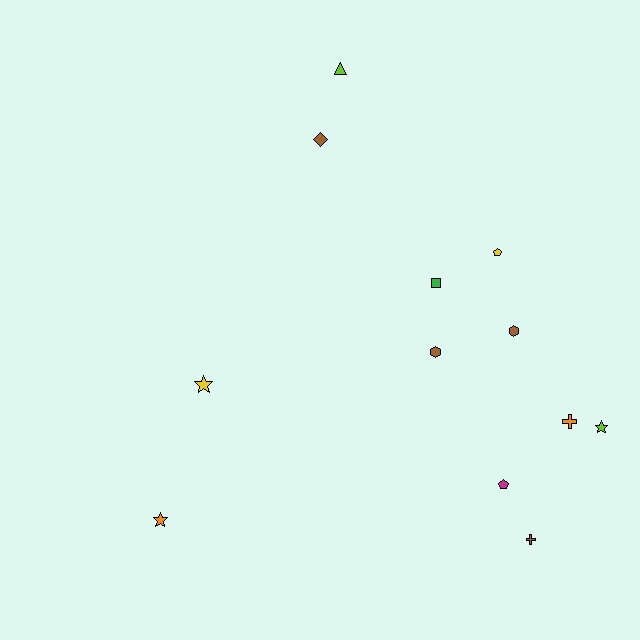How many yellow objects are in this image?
There are 2 yellow objects.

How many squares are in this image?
There is 1 square.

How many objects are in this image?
There are 12 objects.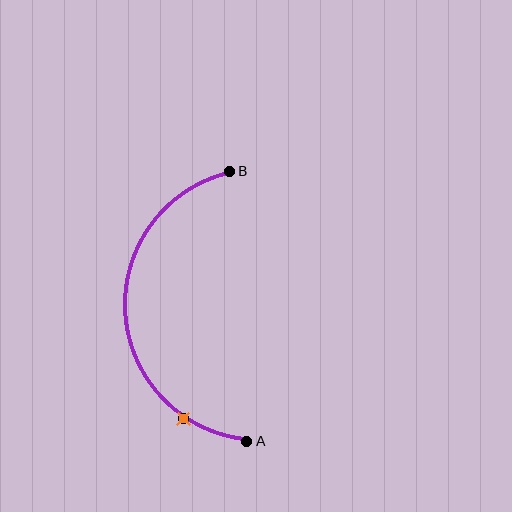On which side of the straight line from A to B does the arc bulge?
The arc bulges to the left of the straight line connecting A and B.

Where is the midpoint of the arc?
The arc midpoint is the point on the curve farthest from the straight line joining A and B. It sits to the left of that line.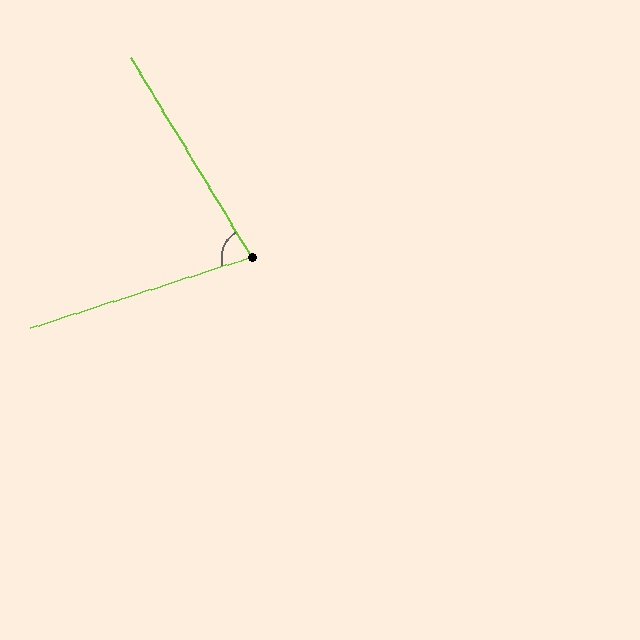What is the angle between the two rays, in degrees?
Approximately 77 degrees.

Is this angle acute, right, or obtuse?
It is acute.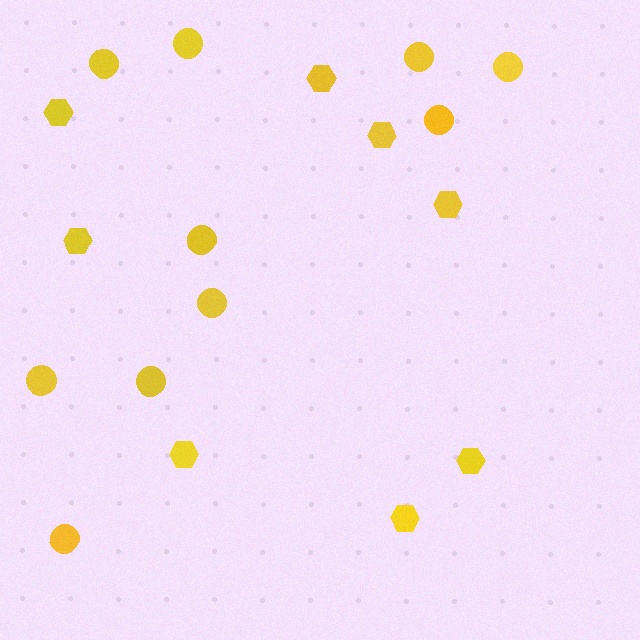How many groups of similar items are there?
There are 2 groups: one group of hexagons (8) and one group of circles (10).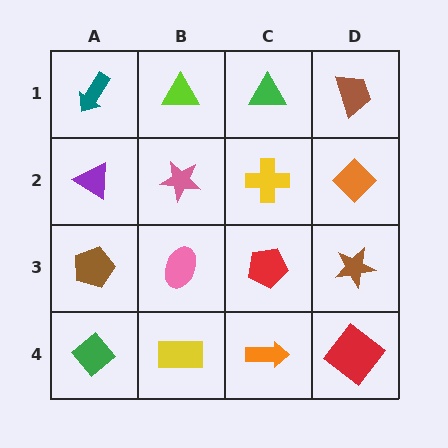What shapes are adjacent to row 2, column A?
A teal arrow (row 1, column A), a brown pentagon (row 3, column A), a pink star (row 2, column B).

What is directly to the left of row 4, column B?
A green diamond.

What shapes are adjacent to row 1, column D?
An orange diamond (row 2, column D), a green triangle (row 1, column C).